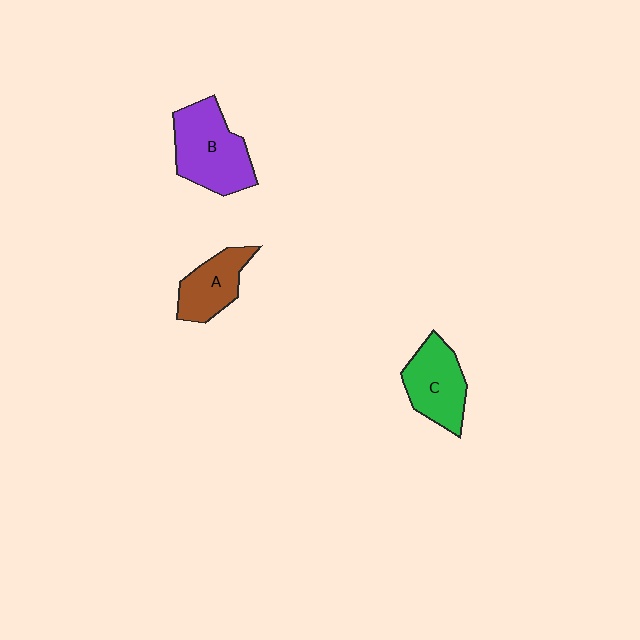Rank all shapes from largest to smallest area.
From largest to smallest: B (purple), C (green), A (brown).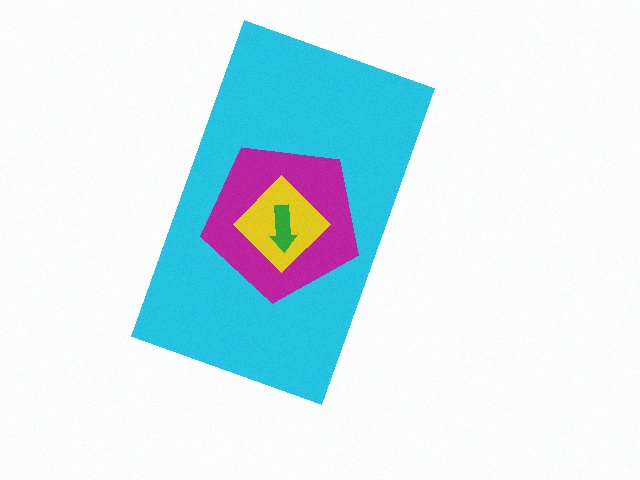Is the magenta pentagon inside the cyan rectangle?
Yes.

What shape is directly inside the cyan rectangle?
The magenta pentagon.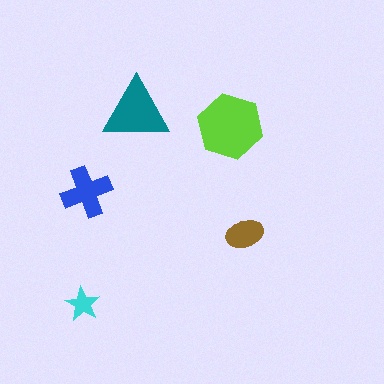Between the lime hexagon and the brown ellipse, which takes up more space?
The lime hexagon.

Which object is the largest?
The lime hexagon.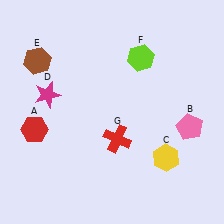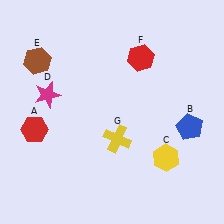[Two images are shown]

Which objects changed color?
B changed from pink to blue. F changed from lime to red. G changed from red to yellow.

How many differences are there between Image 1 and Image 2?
There are 3 differences between the two images.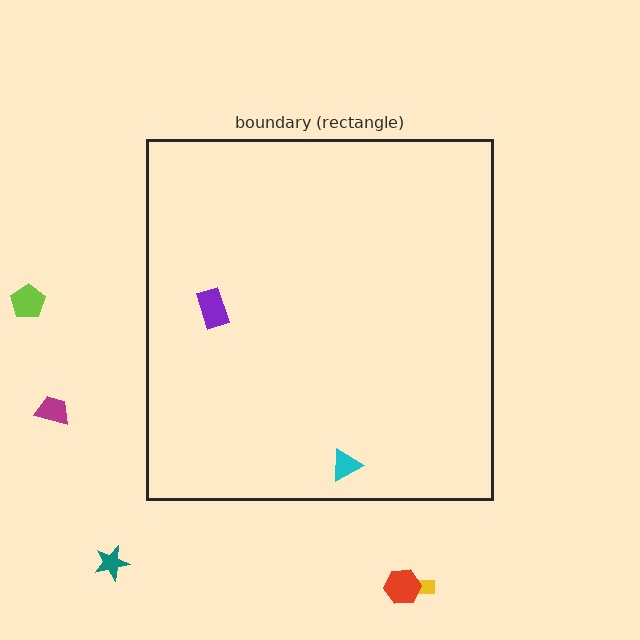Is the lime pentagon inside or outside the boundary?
Outside.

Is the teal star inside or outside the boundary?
Outside.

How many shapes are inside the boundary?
2 inside, 5 outside.